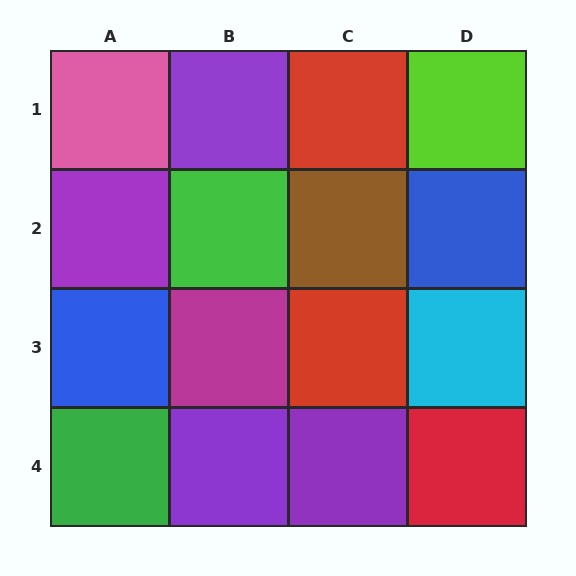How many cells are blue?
2 cells are blue.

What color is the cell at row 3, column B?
Magenta.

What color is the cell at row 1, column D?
Lime.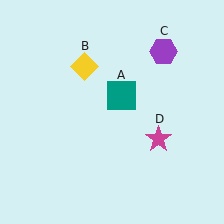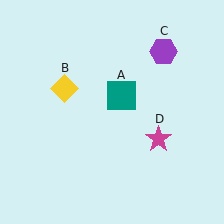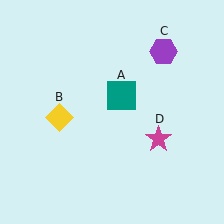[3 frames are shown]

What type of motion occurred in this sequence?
The yellow diamond (object B) rotated counterclockwise around the center of the scene.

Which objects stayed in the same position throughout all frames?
Teal square (object A) and purple hexagon (object C) and magenta star (object D) remained stationary.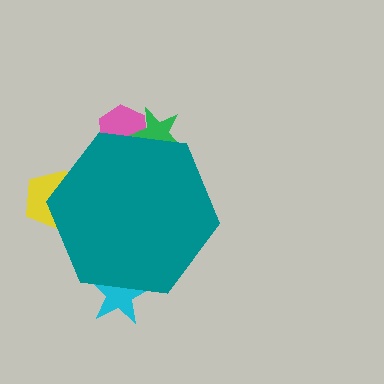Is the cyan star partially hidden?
Yes, the cyan star is partially hidden behind the teal hexagon.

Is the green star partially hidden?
Yes, the green star is partially hidden behind the teal hexagon.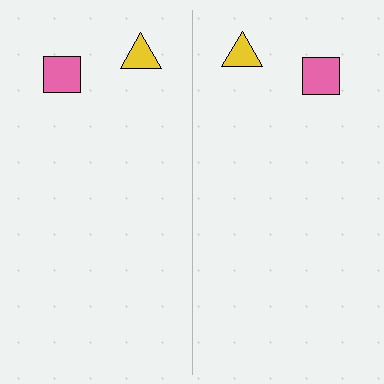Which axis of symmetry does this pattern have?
The pattern has a vertical axis of symmetry running through the center of the image.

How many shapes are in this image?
There are 4 shapes in this image.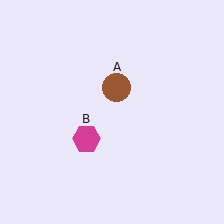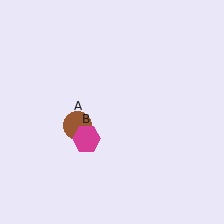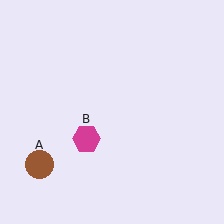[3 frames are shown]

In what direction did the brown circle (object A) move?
The brown circle (object A) moved down and to the left.